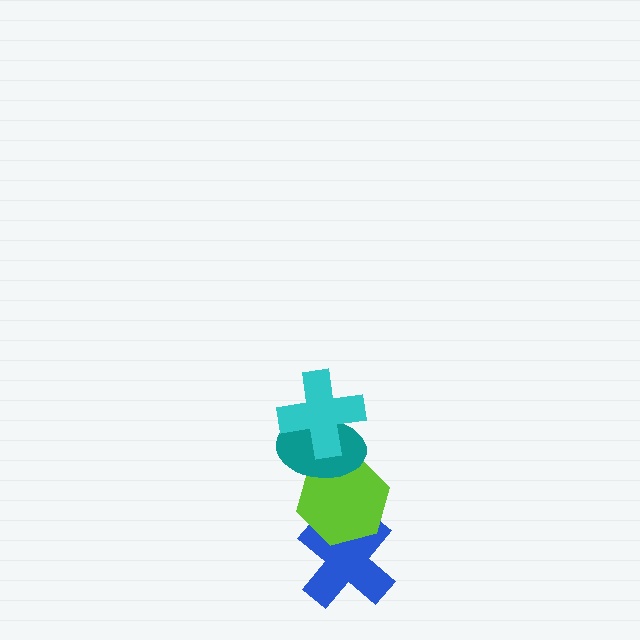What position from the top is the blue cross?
The blue cross is 4th from the top.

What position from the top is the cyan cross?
The cyan cross is 1st from the top.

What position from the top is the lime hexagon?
The lime hexagon is 3rd from the top.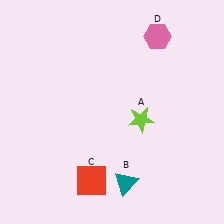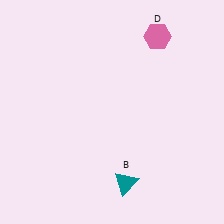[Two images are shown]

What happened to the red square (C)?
The red square (C) was removed in Image 2. It was in the bottom-left area of Image 1.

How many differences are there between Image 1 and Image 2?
There are 2 differences between the two images.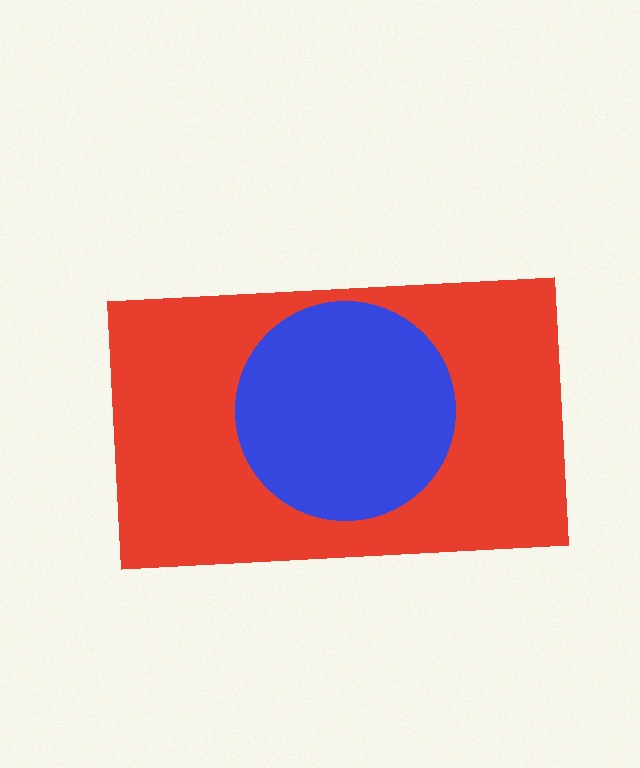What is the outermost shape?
The red rectangle.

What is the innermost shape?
The blue circle.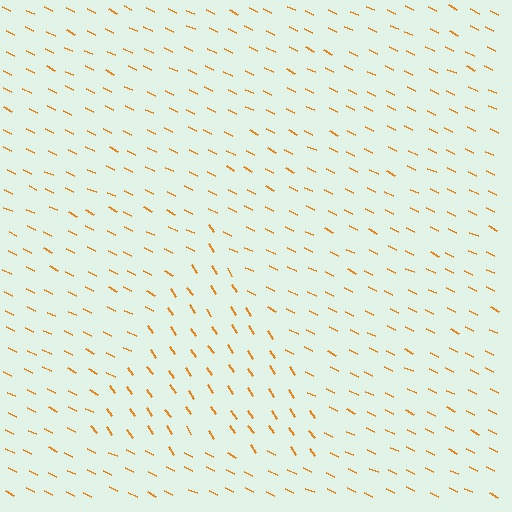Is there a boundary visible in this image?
Yes, there is a texture boundary formed by a change in line orientation.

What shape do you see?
I see a triangle.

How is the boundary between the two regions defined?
The boundary is defined purely by a change in line orientation (approximately 30 degrees difference). All lines are the same color and thickness.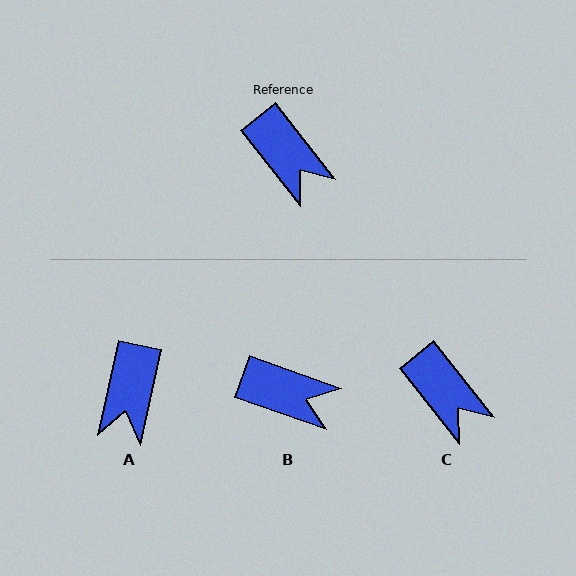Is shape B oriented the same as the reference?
No, it is off by about 32 degrees.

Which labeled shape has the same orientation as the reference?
C.